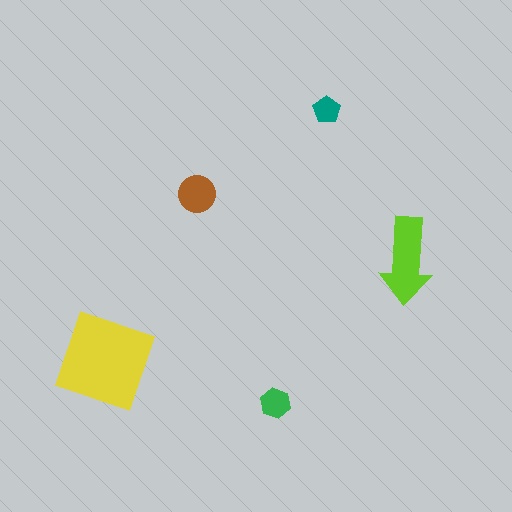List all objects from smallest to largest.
The teal pentagon, the green hexagon, the brown circle, the lime arrow, the yellow diamond.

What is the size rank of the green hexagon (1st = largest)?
4th.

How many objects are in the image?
There are 5 objects in the image.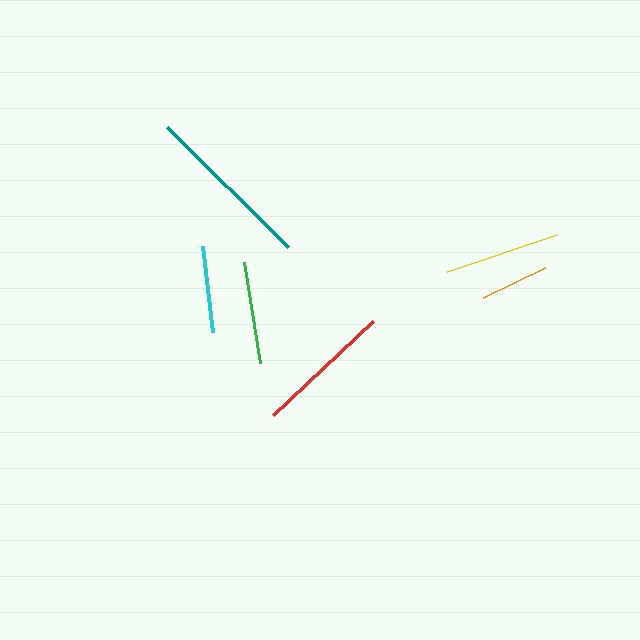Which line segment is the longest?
The teal line is the longest at approximately 171 pixels.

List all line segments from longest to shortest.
From longest to shortest: teal, red, yellow, green, cyan, orange.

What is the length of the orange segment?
The orange segment is approximately 69 pixels long.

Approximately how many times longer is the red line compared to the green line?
The red line is approximately 1.3 times the length of the green line.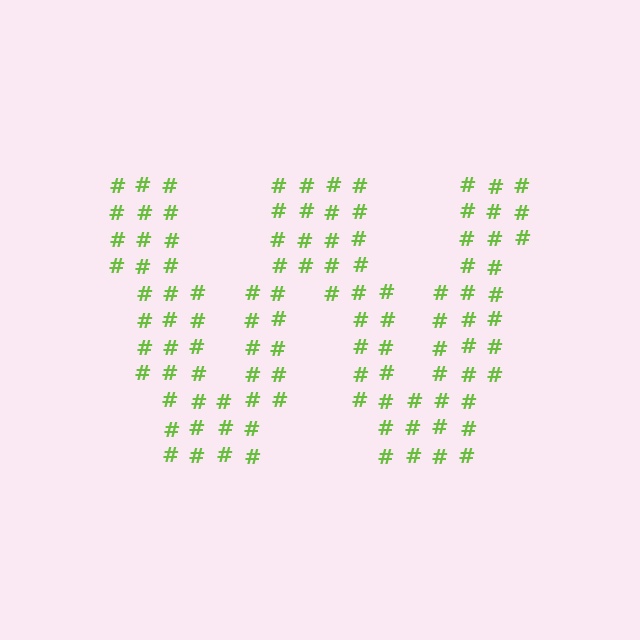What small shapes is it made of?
It is made of small hash symbols.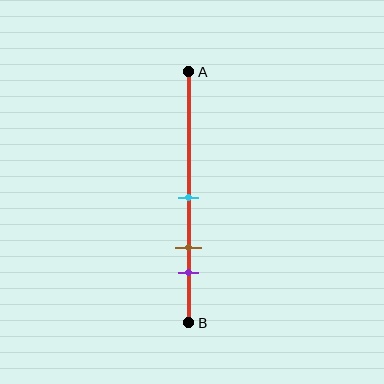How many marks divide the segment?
There are 3 marks dividing the segment.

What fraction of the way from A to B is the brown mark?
The brown mark is approximately 70% (0.7) of the way from A to B.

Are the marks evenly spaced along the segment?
Yes, the marks are approximately evenly spaced.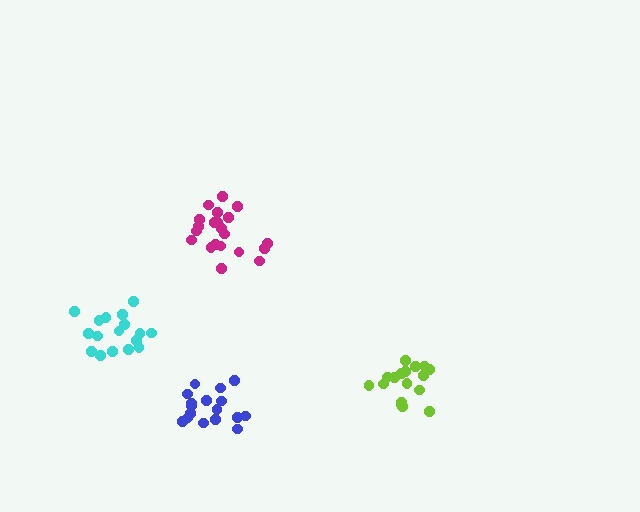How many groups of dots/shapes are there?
There are 4 groups.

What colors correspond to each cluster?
The clusters are colored: magenta, cyan, lime, blue.